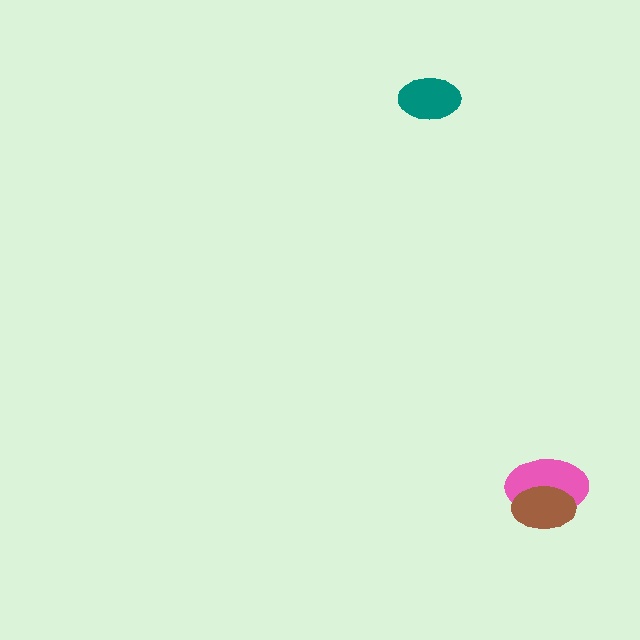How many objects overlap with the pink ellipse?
1 object overlaps with the pink ellipse.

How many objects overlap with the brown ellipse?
1 object overlaps with the brown ellipse.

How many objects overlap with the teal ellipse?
0 objects overlap with the teal ellipse.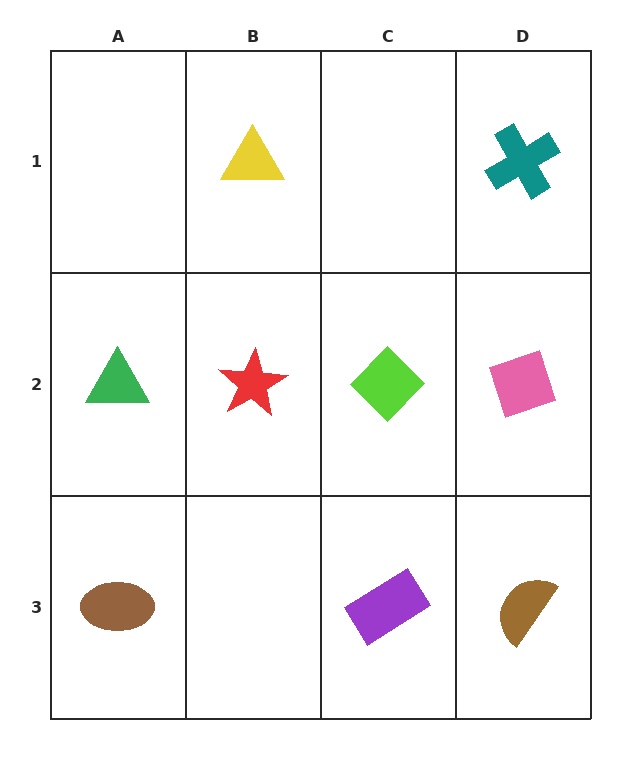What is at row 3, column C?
A purple rectangle.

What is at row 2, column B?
A red star.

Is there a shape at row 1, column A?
No, that cell is empty.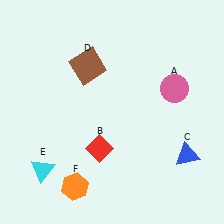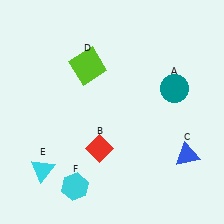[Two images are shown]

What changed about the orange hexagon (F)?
In Image 1, F is orange. In Image 2, it changed to cyan.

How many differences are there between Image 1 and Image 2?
There are 3 differences between the two images.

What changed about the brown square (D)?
In Image 1, D is brown. In Image 2, it changed to lime.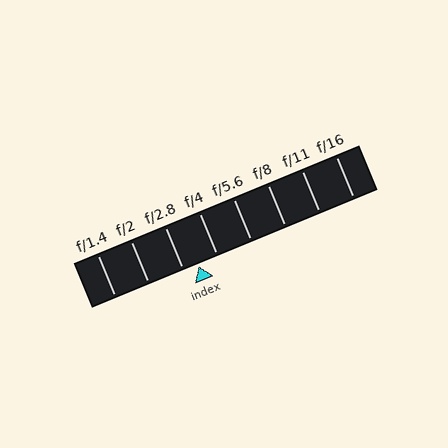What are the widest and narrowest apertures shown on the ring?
The widest aperture shown is f/1.4 and the narrowest is f/16.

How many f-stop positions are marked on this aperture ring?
There are 8 f-stop positions marked.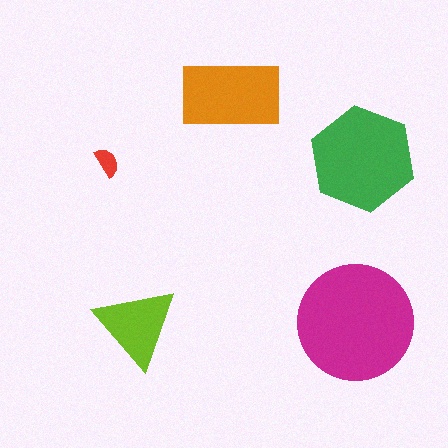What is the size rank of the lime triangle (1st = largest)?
4th.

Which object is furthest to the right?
The green hexagon is rightmost.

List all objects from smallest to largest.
The red semicircle, the lime triangle, the orange rectangle, the green hexagon, the magenta circle.